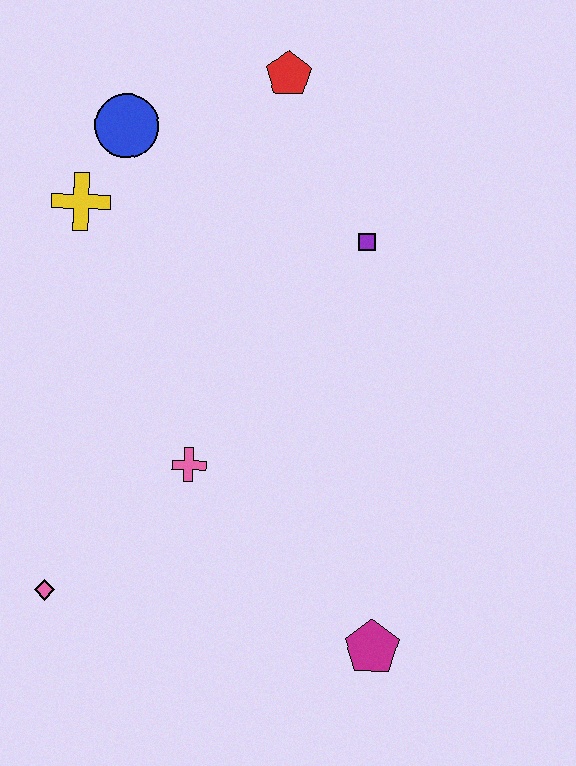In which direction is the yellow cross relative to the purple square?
The yellow cross is to the left of the purple square.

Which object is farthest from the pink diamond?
The red pentagon is farthest from the pink diamond.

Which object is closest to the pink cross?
The pink diamond is closest to the pink cross.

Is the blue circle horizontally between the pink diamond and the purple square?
Yes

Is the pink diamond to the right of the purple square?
No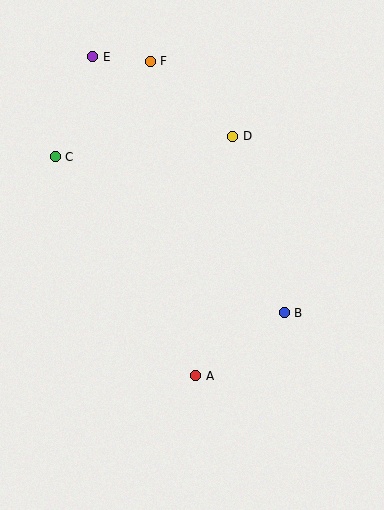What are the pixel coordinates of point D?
Point D is at (233, 136).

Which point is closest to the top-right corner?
Point D is closest to the top-right corner.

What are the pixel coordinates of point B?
Point B is at (284, 313).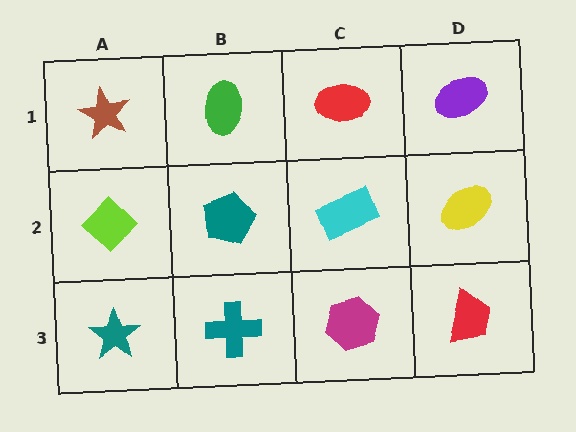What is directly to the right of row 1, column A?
A green ellipse.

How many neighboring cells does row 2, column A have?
3.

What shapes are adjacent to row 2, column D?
A purple ellipse (row 1, column D), a red trapezoid (row 3, column D), a cyan rectangle (row 2, column C).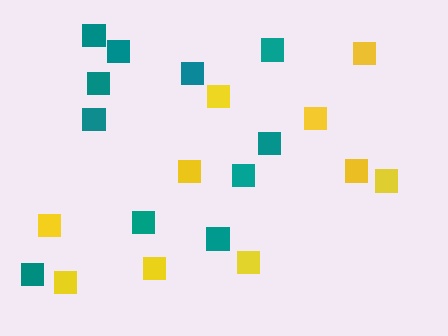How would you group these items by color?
There are 2 groups: one group of yellow squares (10) and one group of teal squares (11).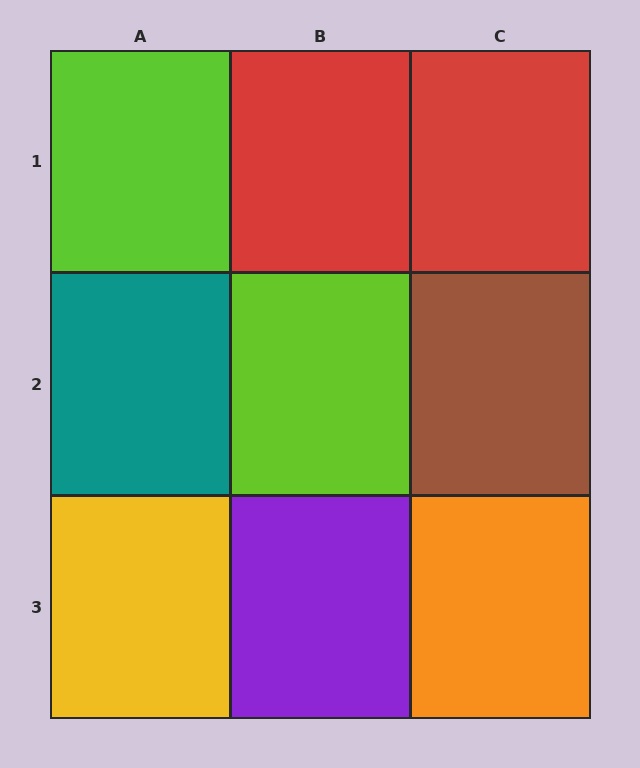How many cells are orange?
1 cell is orange.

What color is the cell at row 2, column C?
Brown.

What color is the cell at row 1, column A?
Lime.